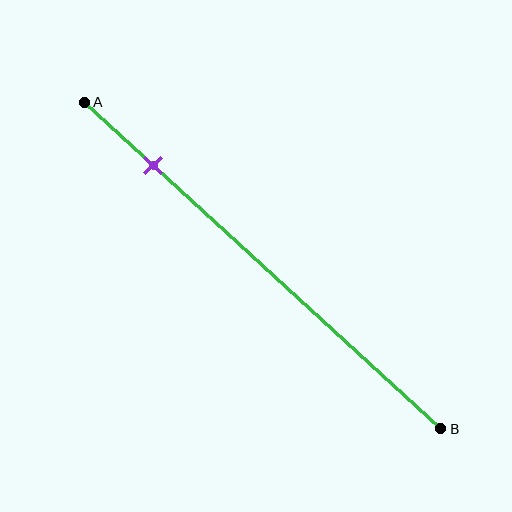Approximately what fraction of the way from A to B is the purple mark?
The purple mark is approximately 20% of the way from A to B.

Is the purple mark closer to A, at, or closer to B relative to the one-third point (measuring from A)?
The purple mark is closer to point A than the one-third point of segment AB.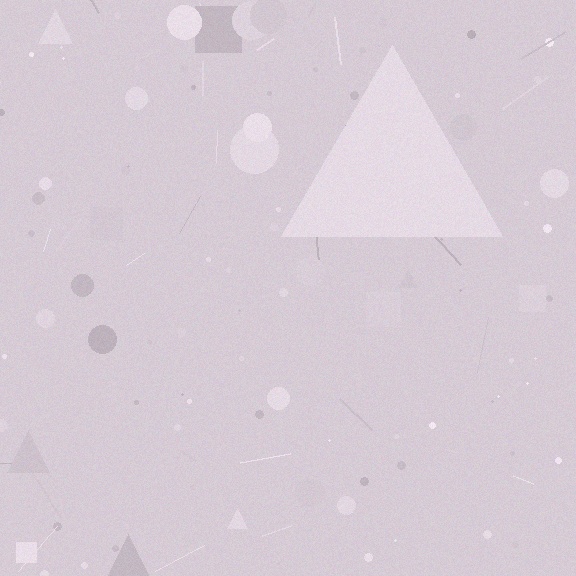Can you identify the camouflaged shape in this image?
The camouflaged shape is a triangle.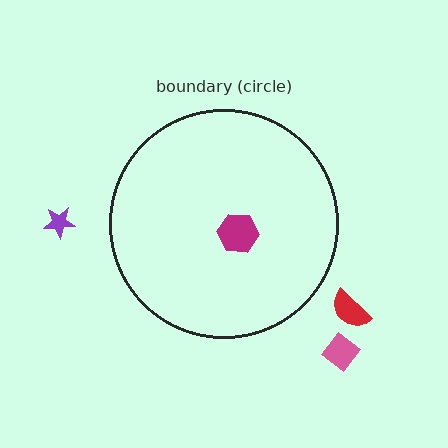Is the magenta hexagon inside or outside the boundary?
Inside.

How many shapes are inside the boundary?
1 inside, 3 outside.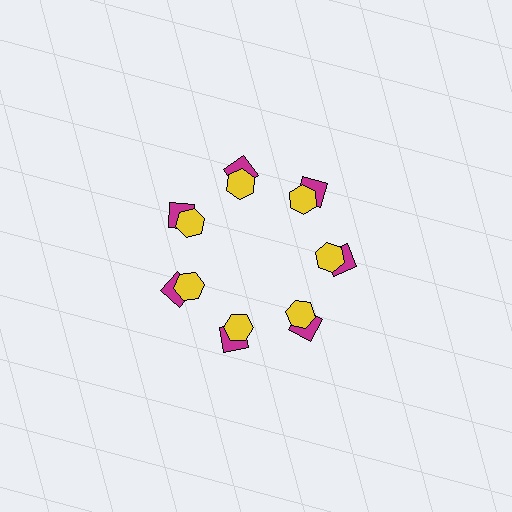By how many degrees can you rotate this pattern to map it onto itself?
The pattern maps onto itself every 51 degrees of rotation.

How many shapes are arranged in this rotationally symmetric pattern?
There are 14 shapes, arranged in 7 groups of 2.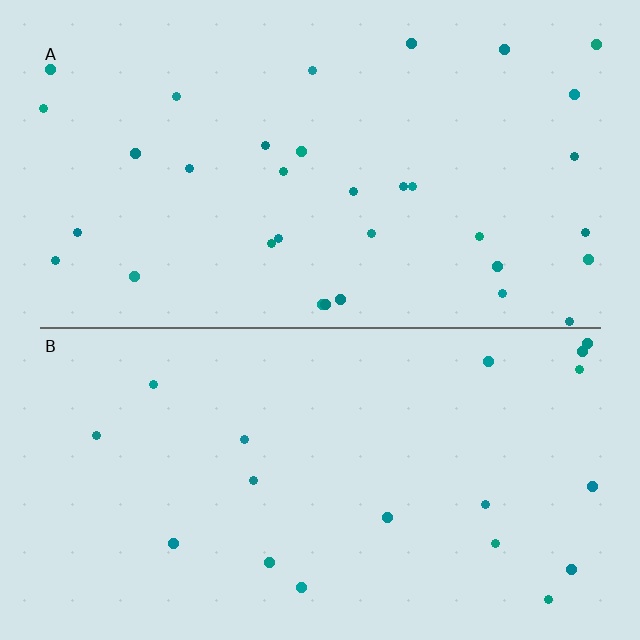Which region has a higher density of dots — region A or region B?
A (the top).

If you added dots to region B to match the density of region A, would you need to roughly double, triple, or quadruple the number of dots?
Approximately double.